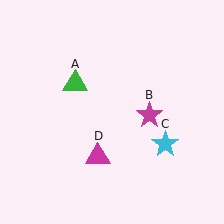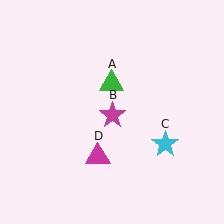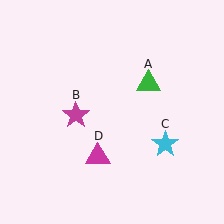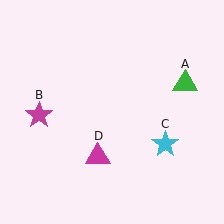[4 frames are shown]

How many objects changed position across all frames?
2 objects changed position: green triangle (object A), magenta star (object B).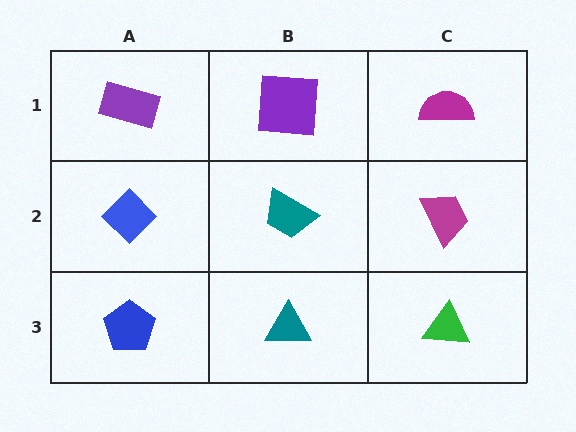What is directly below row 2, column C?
A green triangle.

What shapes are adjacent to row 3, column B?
A teal trapezoid (row 2, column B), a blue pentagon (row 3, column A), a green triangle (row 3, column C).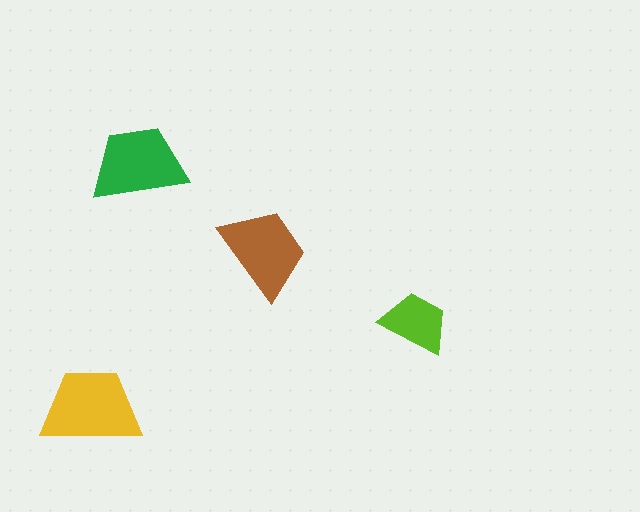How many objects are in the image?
There are 4 objects in the image.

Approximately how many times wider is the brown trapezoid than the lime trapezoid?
About 1.5 times wider.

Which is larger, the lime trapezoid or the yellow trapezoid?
The yellow one.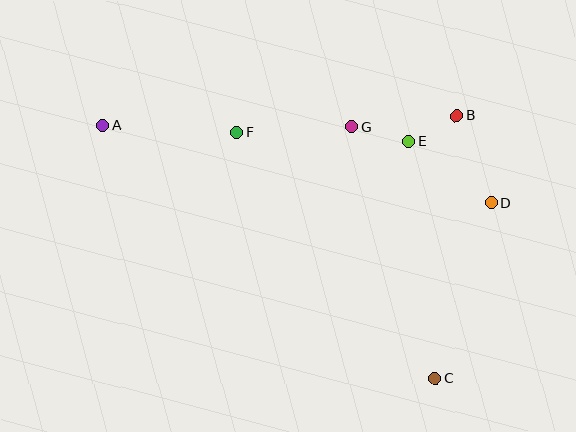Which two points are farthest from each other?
Points A and C are farthest from each other.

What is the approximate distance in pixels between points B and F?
The distance between B and F is approximately 221 pixels.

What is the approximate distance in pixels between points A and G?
The distance between A and G is approximately 249 pixels.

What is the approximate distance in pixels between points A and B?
The distance between A and B is approximately 354 pixels.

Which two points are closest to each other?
Points B and E are closest to each other.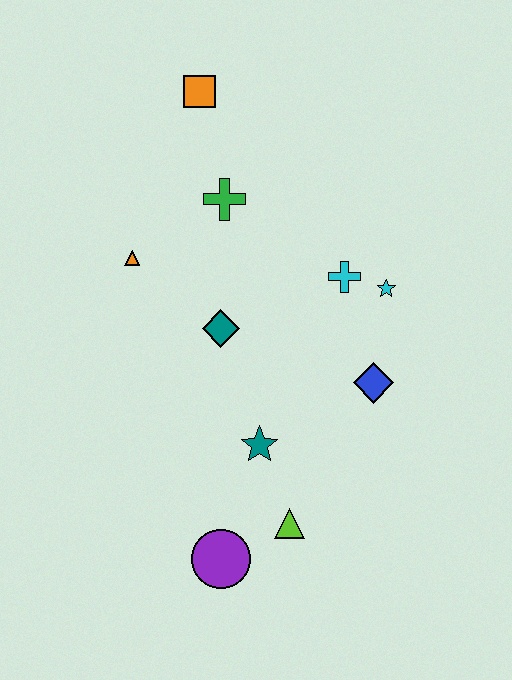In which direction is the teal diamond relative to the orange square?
The teal diamond is below the orange square.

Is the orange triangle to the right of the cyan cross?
No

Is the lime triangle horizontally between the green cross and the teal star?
No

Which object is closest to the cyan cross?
The cyan star is closest to the cyan cross.